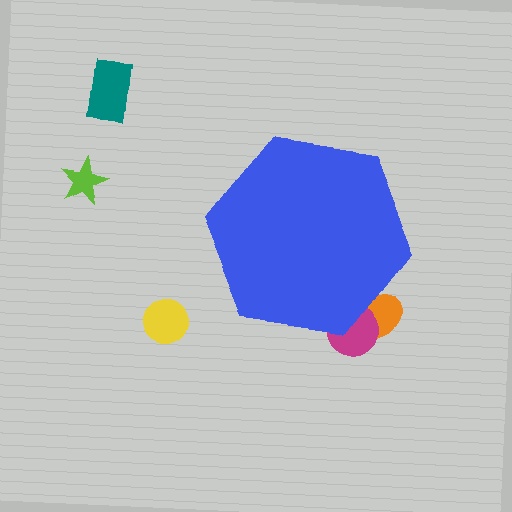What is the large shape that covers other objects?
A blue hexagon.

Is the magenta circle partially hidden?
Yes, the magenta circle is partially hidden behind the blue hexagon.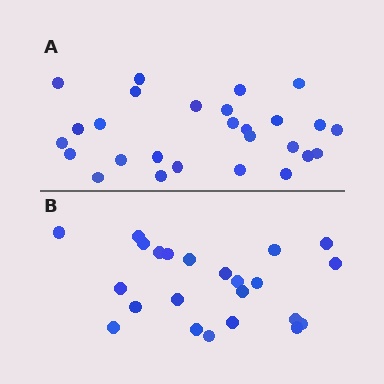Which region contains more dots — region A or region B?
Region A (the top region) has more dots.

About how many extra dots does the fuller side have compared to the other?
Region A has about 4 more dots than region B.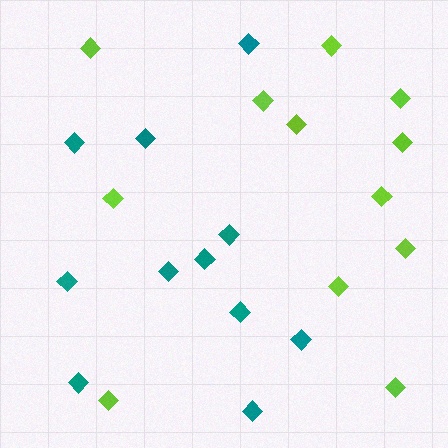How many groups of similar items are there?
There are 2 groups: one group of teal diamonds (11) and one group of lime diamonds (12).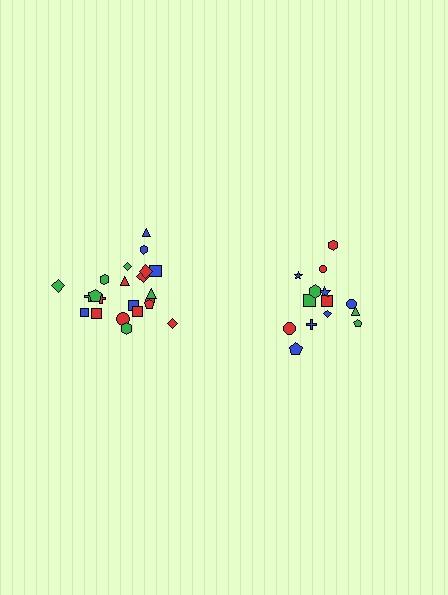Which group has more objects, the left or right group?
The left group.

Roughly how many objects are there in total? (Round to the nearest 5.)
Roughly 35 objects in total.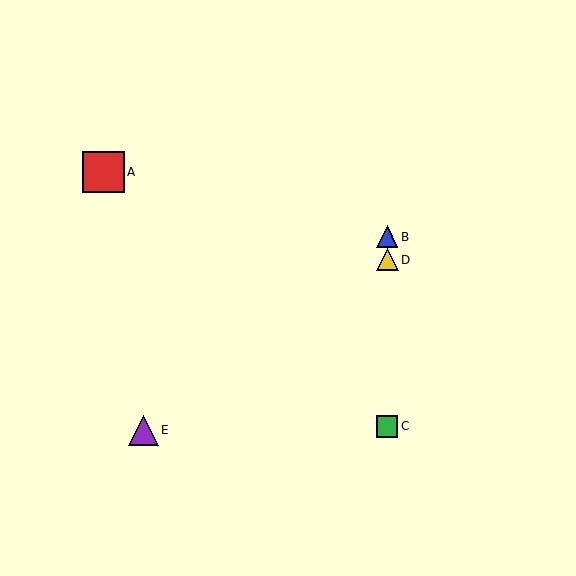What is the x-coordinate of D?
Object D is at x≈387.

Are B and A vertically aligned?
No, B is at x≈387 and A is at x≈104.